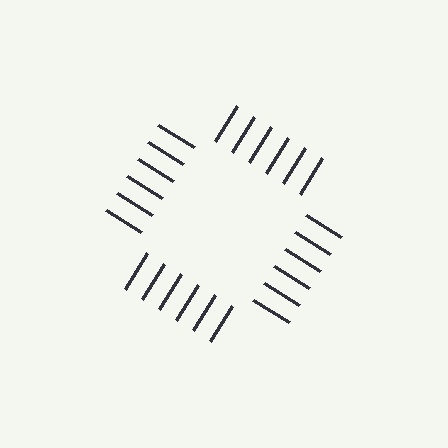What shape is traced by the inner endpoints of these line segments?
An illusory square — the line segments terminate on its edges but no continuous stroke is drawn.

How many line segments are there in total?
24 — 6 along each of the 4 edges.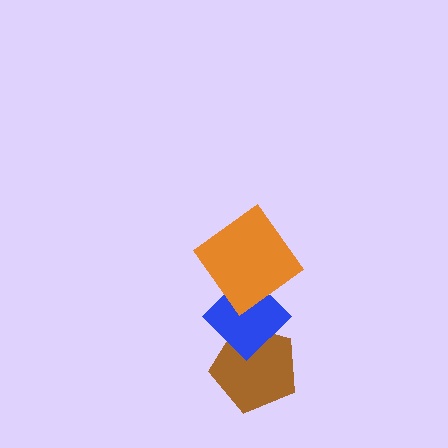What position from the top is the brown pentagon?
The brown pentagon is 3rd from the top.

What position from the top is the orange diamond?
The orange diamond is 1st from the top.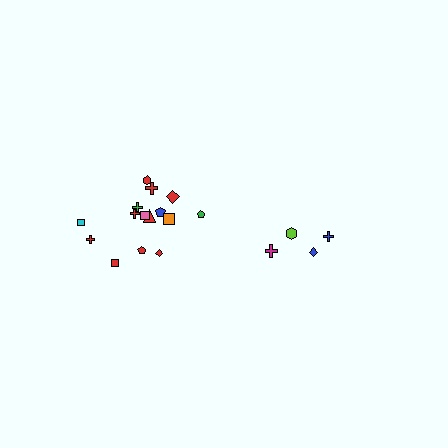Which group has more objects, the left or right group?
The left group.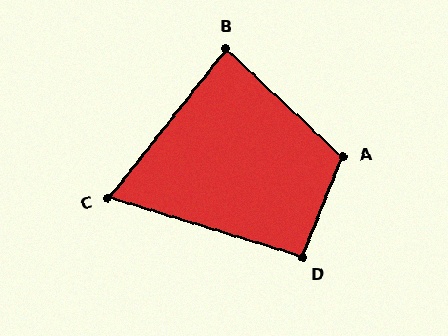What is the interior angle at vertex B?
Approximately 85 degrees (approximately right).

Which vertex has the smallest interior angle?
C, at approximately 69 degrees.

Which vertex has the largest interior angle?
A, at approximately 111 degrees.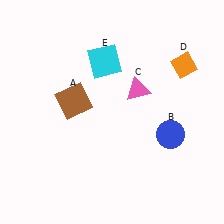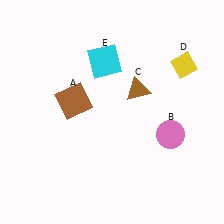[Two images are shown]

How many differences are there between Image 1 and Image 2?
There are 3 differences between the two images.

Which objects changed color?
B changed from blue to pink. C changed from pink to brown. D changed from orange to yellow.